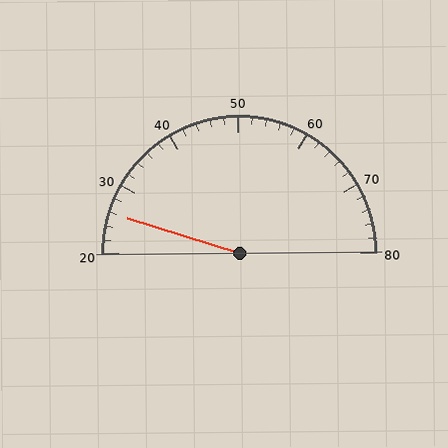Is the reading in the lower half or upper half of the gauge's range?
The reading is in the lower half of the range (20 to 80).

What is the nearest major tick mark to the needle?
The nearest major tick mark is 30.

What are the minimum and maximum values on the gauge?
The gauge ranges from 20 to 80.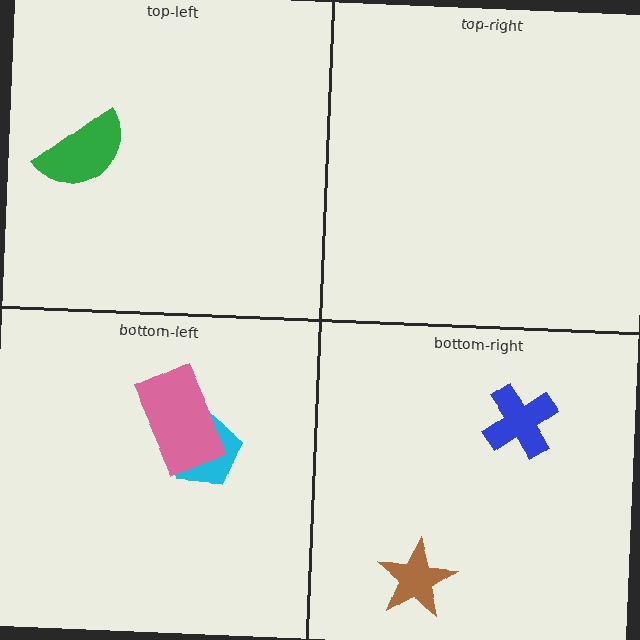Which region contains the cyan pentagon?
The bottom-left region.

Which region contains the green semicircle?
The top-left region.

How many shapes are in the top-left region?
1.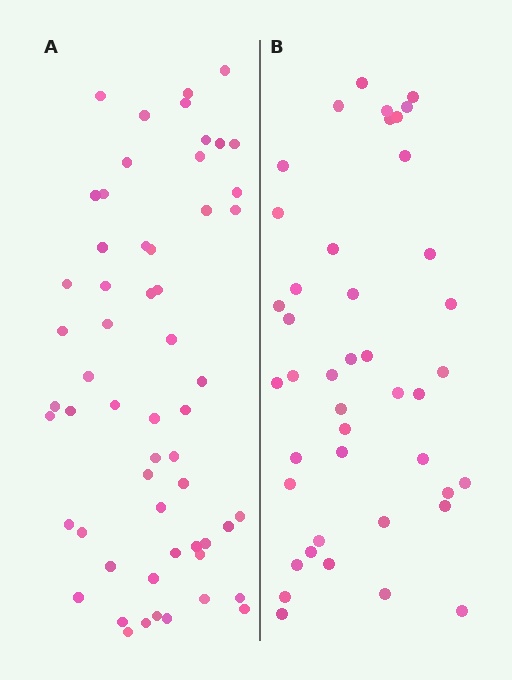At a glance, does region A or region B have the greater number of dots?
Region A (the left region) has more dots.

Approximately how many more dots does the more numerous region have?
Region A has approximately 15 more dots than region B.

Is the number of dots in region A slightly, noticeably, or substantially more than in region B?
Region A has noticeably more, but not dramatically so. The ratio is roughly 1.3 to 1.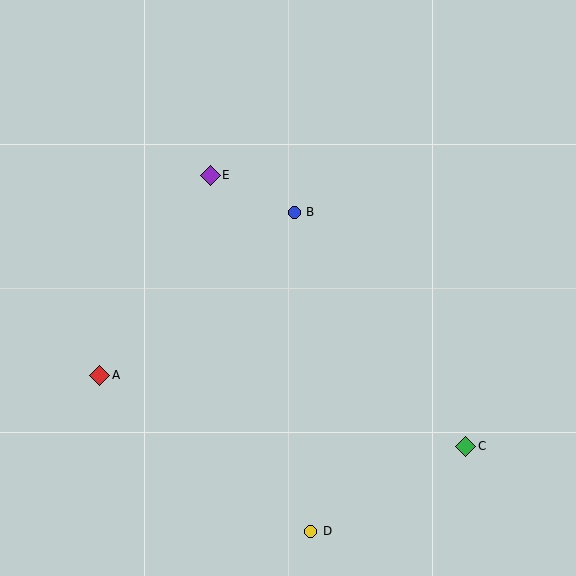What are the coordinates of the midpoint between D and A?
The midpoint between D and A is at (205, 453).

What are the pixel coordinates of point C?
Point C is at (466, 446).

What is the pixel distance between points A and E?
The distance between A and E is 228 pixels.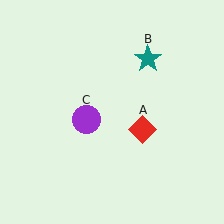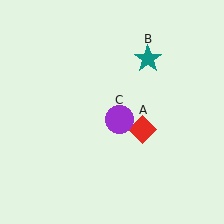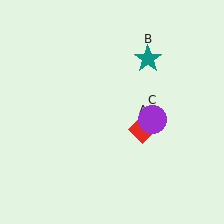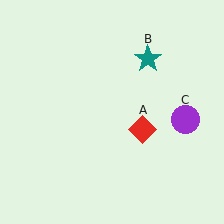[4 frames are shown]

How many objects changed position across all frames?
1 object changed position: purple circle (object C).